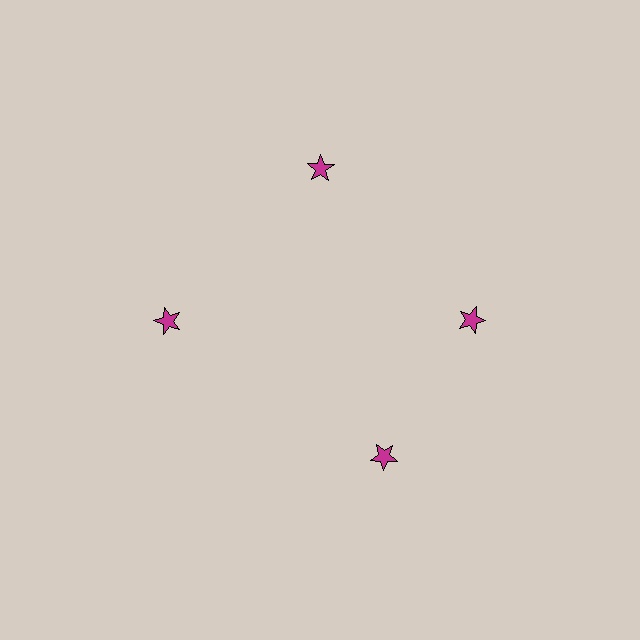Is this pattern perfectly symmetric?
No. The 4 magenta stars are arranged in a ring, but one element near the 6 o'clock position is rotated out of alignment along the ring, breaking the 4-fold rotational symmetry.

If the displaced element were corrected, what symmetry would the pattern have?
It would have 4-fold rotational symmetry — the pattern would map onto itself every 90 degrees.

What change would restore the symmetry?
The symmetry would be restored by rotating it back into even spacing with its neighbors so that all 4 stars sit at equal angles and equal distance from the center.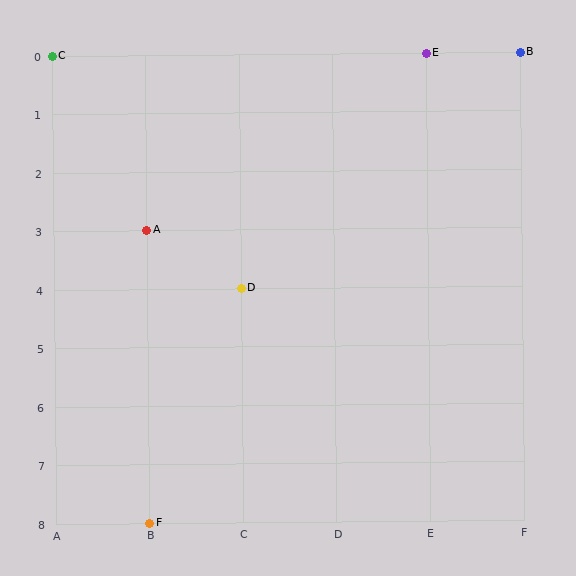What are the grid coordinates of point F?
Point F is at grid coordinates (B, 8).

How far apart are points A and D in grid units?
Points A and D are 1 column and 1 row apart (about 1.4 grid units diagonally).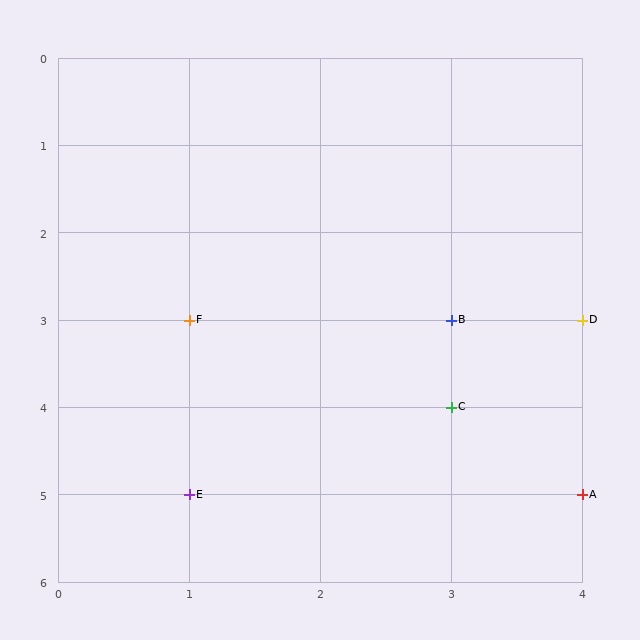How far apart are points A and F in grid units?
Points A and F are 3 columns and 2 rows apart (about 3.6 grid units diagonally).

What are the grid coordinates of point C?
Point C is at grid coordinates (3, 4).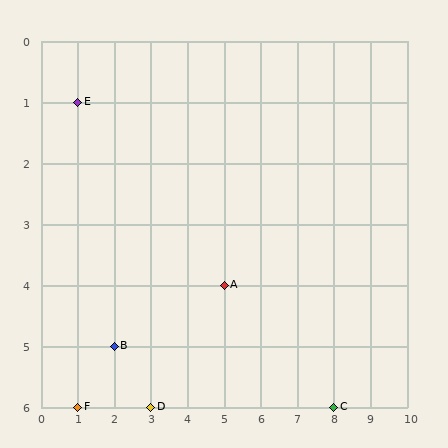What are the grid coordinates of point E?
Point E is at grid coordinates (1, 1).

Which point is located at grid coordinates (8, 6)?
Point C is at (8, 6).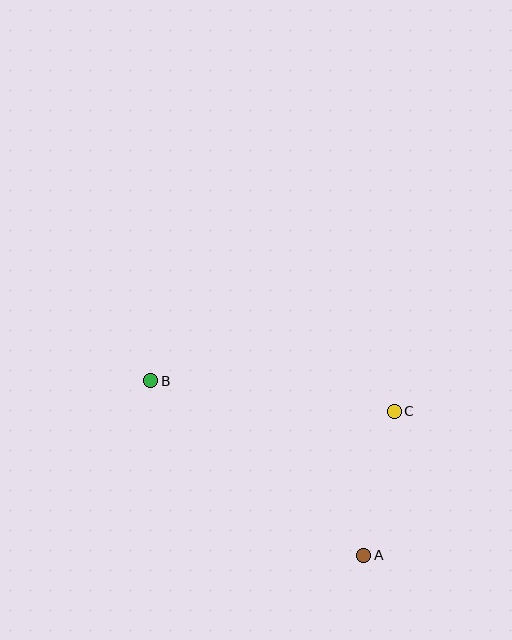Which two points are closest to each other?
Points A and C are closest to each other.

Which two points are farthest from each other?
Points A and B are farthest from each other.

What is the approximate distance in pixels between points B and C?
The distance between B and C is approximately 246 pixels.